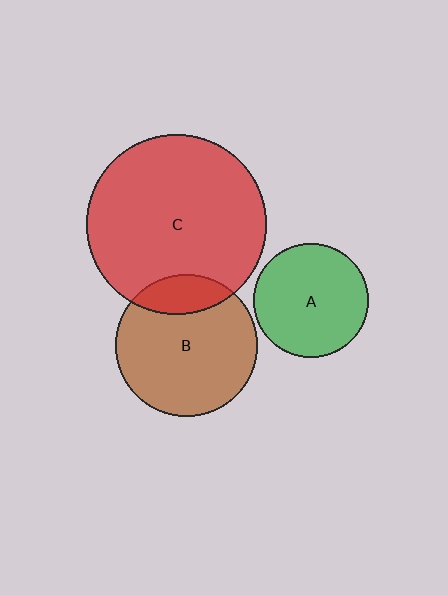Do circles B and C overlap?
Yes.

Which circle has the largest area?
Circle C (red).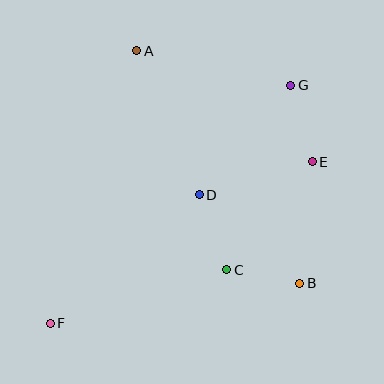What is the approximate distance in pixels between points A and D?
The distance between A and D is approximately 157 pixels.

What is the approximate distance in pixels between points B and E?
The distance between B and E is approximately 122 pixels.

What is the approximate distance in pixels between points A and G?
The distance between A and G is approximately 158 pixels.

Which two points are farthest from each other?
Points F and G are farthest from each other.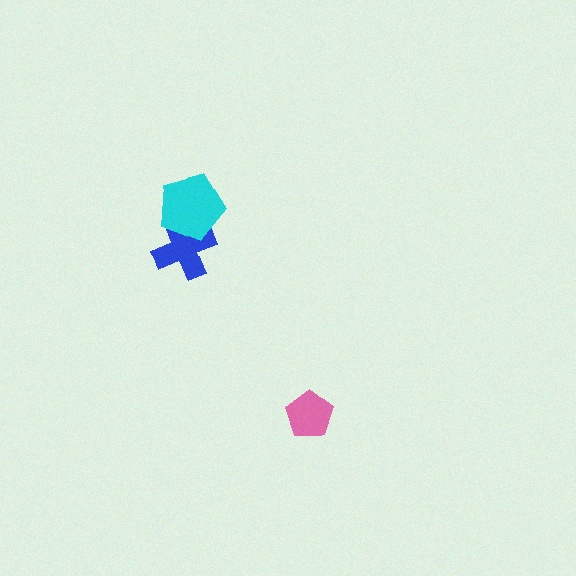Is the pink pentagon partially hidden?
No, no other shape covers it.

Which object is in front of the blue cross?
The cyan pentagon is in front of the blue cross.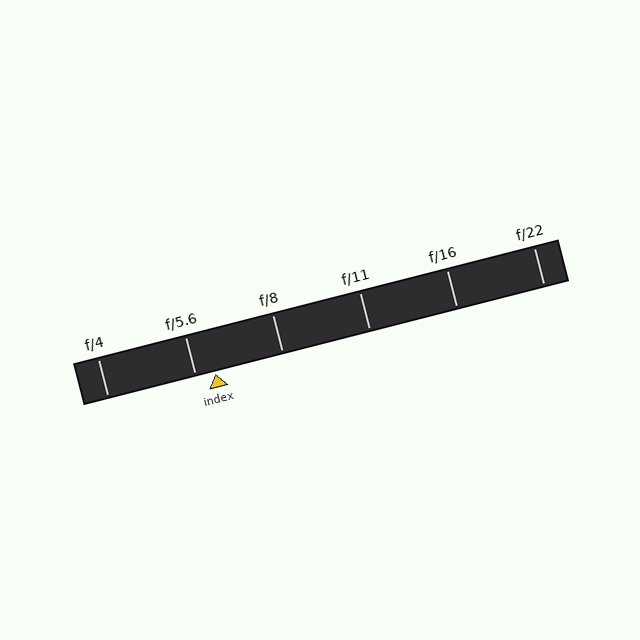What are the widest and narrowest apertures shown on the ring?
The widest aperture shown is f/4 and the narrowest is f/22.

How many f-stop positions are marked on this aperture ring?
There are 6 f-stop positions marked.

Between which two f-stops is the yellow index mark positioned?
The index mark is between f/5.6 and f/8.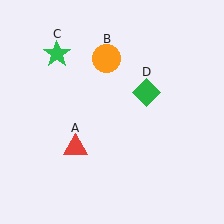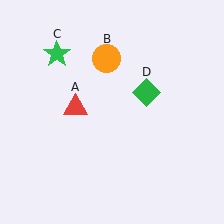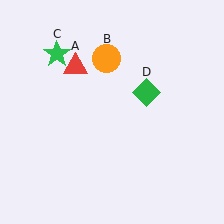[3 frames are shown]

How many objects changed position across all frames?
1 object changed position: red triangle (object A).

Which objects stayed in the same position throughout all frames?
Orange circle (object B) and green star (object C) and green diamond (object D) remained stationary.